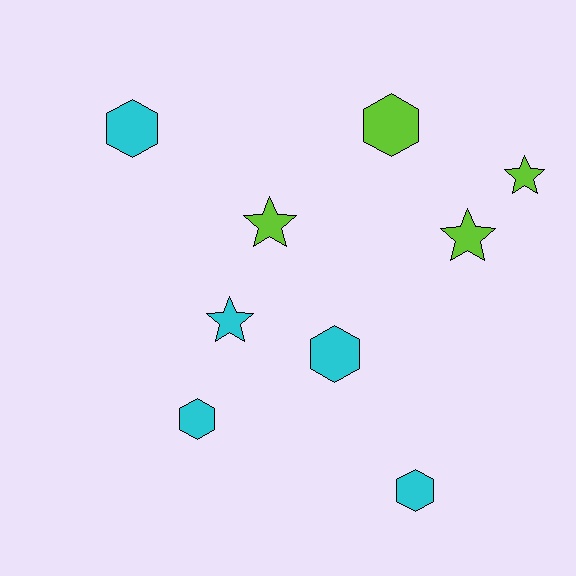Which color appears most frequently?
Cyan, with 5 objects.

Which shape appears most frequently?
Hexagon, with 5 objects.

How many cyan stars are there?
There is 1 cyan star.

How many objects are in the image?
There are 9 objects.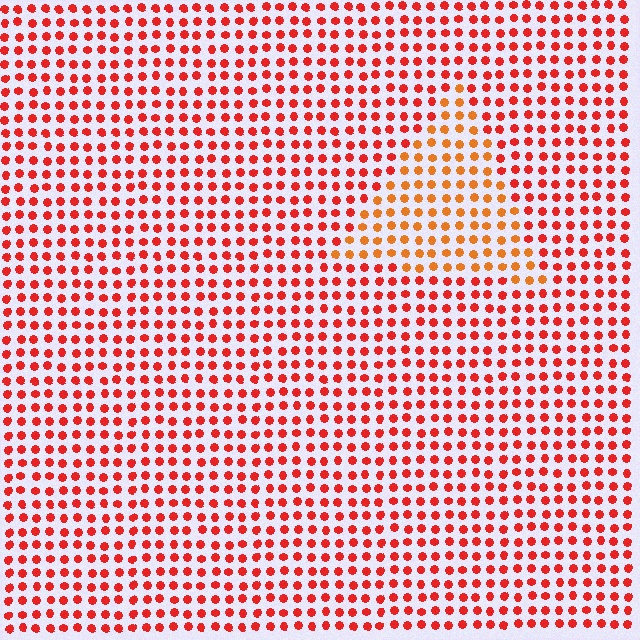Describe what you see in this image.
The image is filled with small red elements in a uniform arrangement. A triangle-shaped region is visible where the elements are tinted to a slightly different hue, forming a subtle color boundary.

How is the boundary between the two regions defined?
The boundary is defined purely by a slight shift in hue (about 27 degrees). Spacing, size, and orientation are identical on both sides.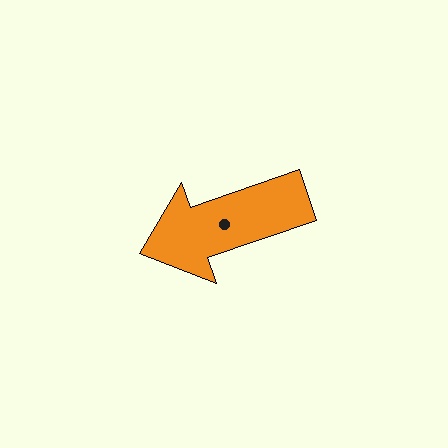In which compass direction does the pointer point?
West.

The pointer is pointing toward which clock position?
Roughly 8 o'clock.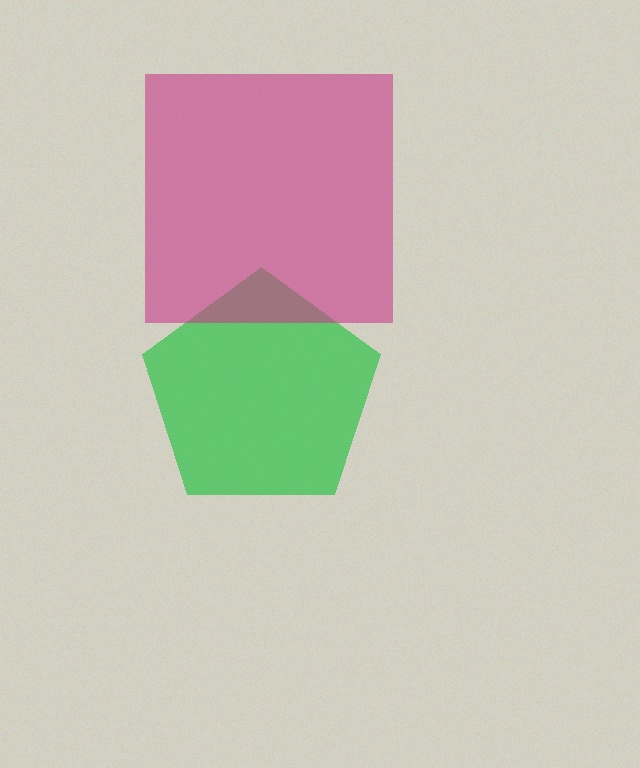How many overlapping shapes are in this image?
There are 2 overlapping shapes in the image.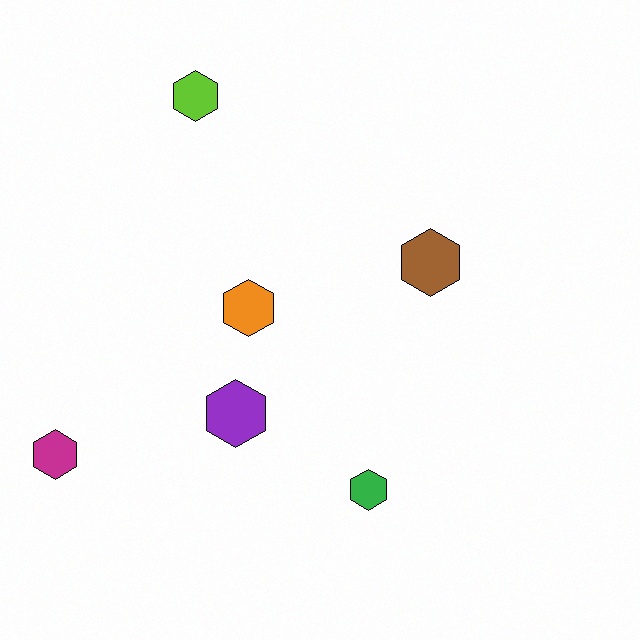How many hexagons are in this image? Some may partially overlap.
There are 6 hexagons.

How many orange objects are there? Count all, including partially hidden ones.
There is 1 orange object.